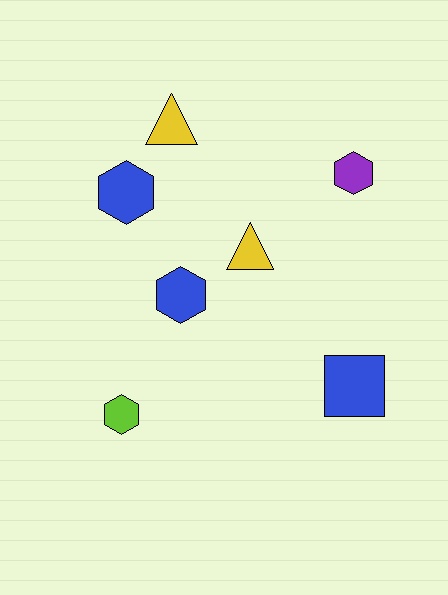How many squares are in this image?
There is 1 square.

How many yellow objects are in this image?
There are 2 yellow objects.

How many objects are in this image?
There are 7 objects.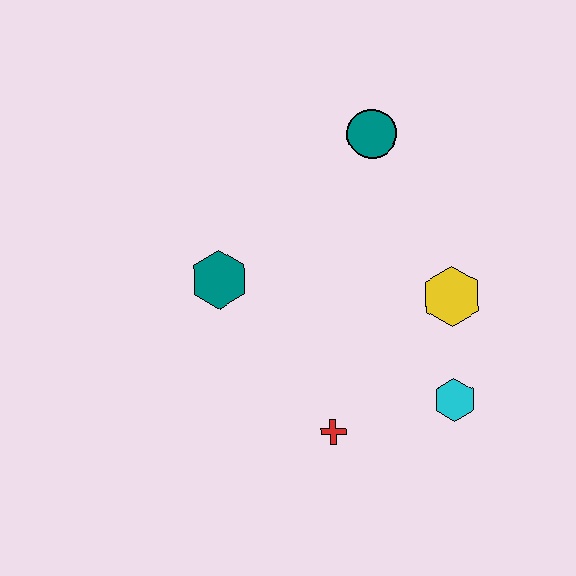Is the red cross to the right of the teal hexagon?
Yes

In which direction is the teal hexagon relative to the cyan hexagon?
The teal hexagon is to the left of the cyan hexagon.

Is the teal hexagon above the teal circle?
No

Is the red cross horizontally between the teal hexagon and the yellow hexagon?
Yes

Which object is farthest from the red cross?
The teal circle is farthest from the red cross.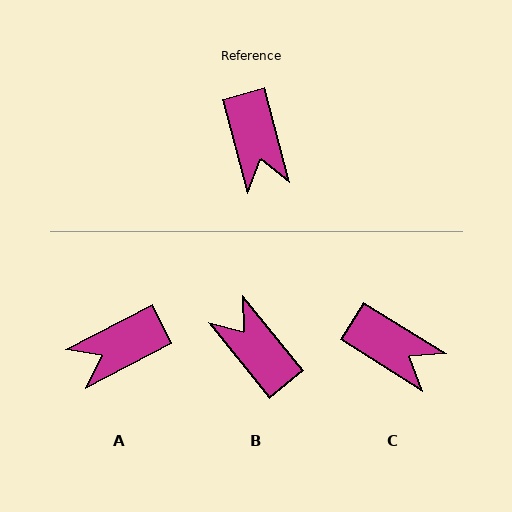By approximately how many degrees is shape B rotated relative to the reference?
Approximately 156 degrees clockwise.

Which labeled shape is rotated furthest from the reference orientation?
B, about 156 degrees away.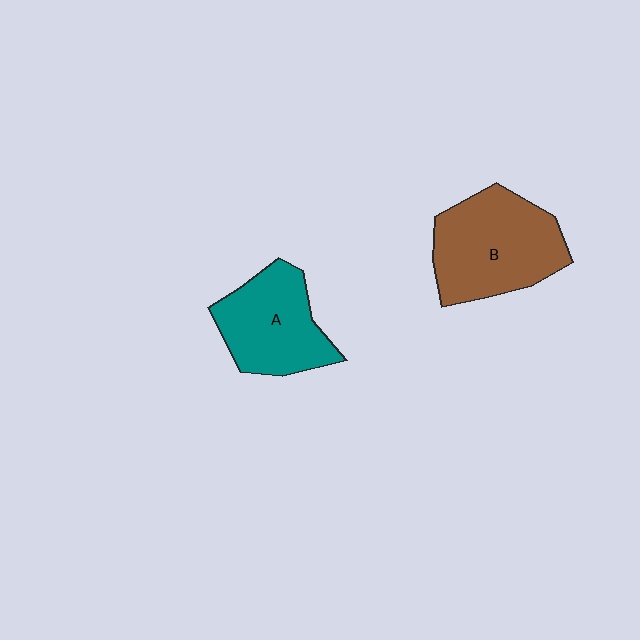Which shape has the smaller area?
Shape A (teal).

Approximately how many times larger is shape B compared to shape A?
Approximately 1.2 times.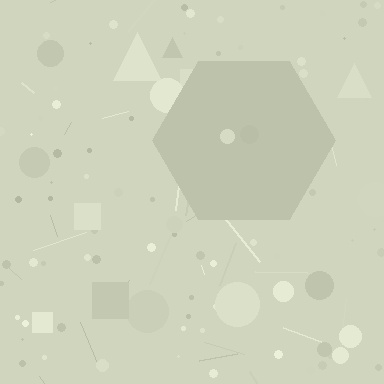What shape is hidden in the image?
A hexagon is hidden in the image.